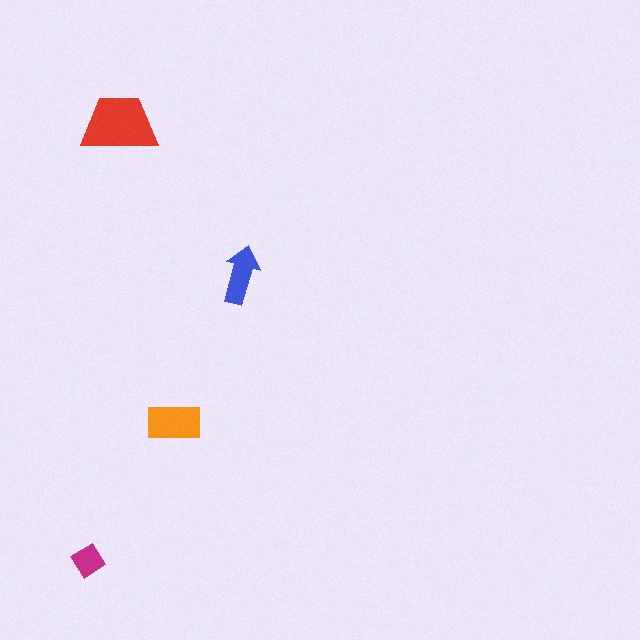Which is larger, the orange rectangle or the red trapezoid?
The red trapezoid.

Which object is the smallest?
The magenta diamond.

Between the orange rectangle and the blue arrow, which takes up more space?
The orange rectangle.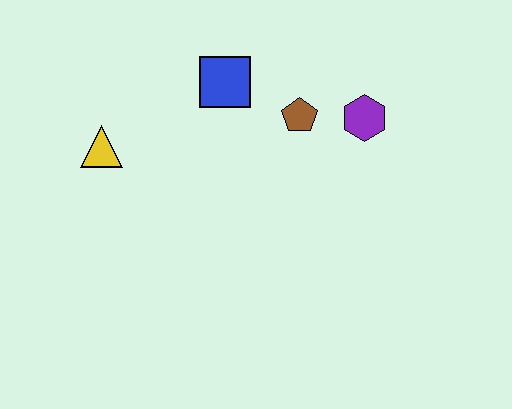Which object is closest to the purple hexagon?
The brown pentagon is closest to the purple hexagon.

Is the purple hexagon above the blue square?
No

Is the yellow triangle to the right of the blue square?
No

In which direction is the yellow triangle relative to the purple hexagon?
The yellow triangle is to the left of the purple hexagon.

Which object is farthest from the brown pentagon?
The yellow triangle is farthest from the brown pentagon.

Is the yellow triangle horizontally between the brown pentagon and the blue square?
No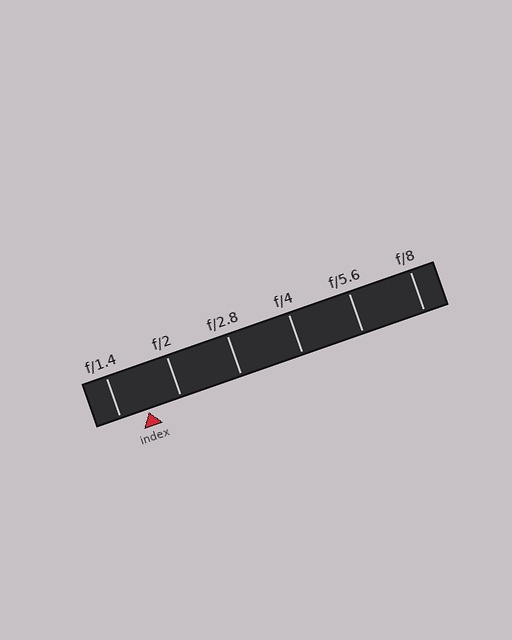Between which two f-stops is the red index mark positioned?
The index mark is between f/1.4 and f/2.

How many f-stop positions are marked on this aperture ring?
There are 6 f-stop positions marked.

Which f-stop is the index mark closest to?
The index mark is closest to f/1.4.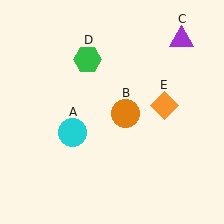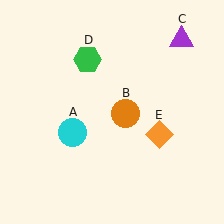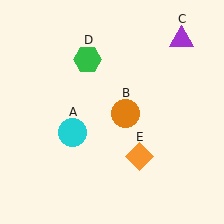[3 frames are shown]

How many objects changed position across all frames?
1 object changed position: orange diamond (object E).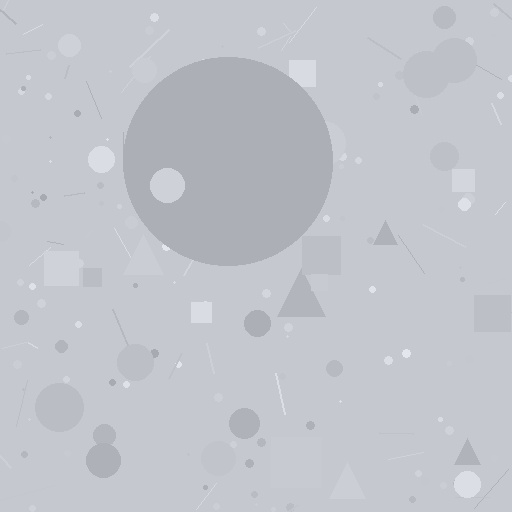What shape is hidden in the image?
A circle is hidden in the image.